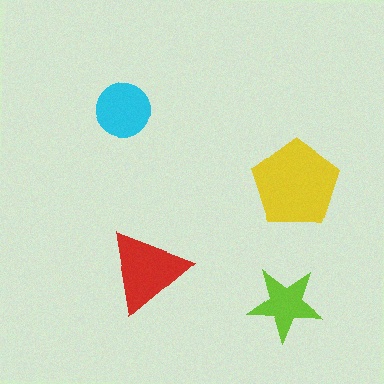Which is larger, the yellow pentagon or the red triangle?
The yellow pentagon.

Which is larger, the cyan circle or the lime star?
The cyan circle.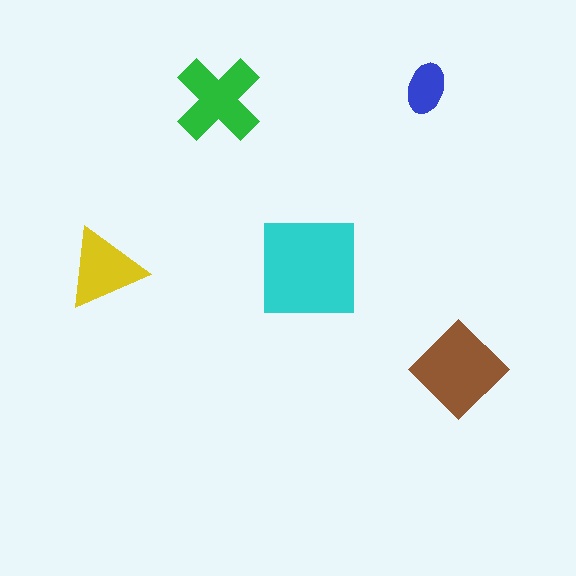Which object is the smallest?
The blue ellipse.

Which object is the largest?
The cyan square.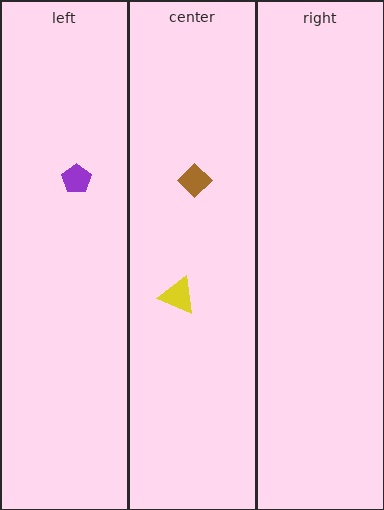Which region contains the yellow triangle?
The center region.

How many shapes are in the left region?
1.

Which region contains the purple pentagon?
The left region.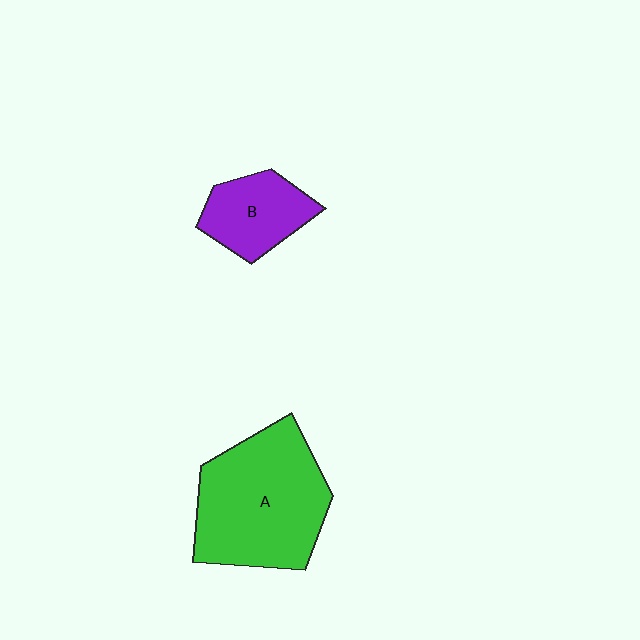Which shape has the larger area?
Shape A (green).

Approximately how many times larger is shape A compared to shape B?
Approximately 2.2 times.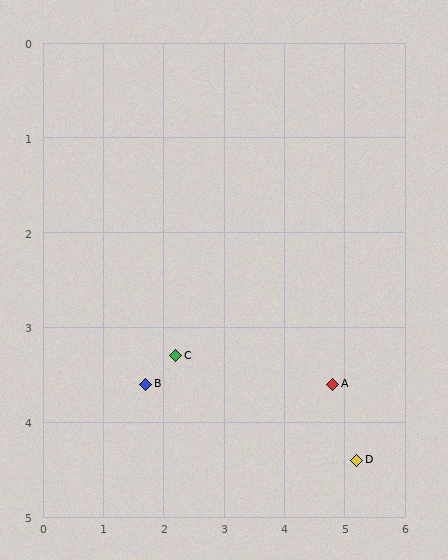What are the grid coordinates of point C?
Point C is at approximately (2.2, 3.3).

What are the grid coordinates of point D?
Point D is at approximately (5.2, 4.4).